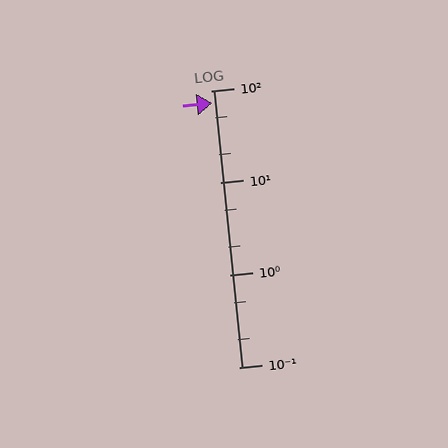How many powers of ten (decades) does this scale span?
The scale spans 3 decades, from 0.1 to 100.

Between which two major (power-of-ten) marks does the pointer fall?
The pointer is between 10 and 100.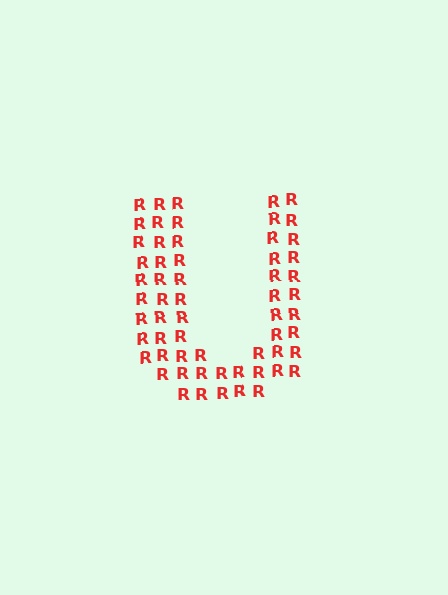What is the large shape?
The large shape is the letter U.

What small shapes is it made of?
It is made of small letter R's.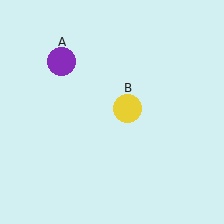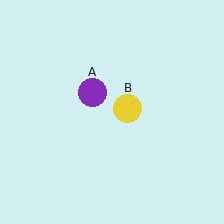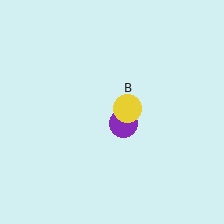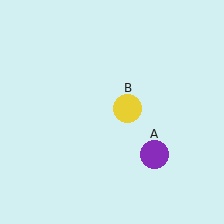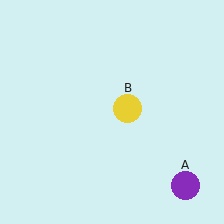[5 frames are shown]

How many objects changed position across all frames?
1 object changed position: purple circle (object A).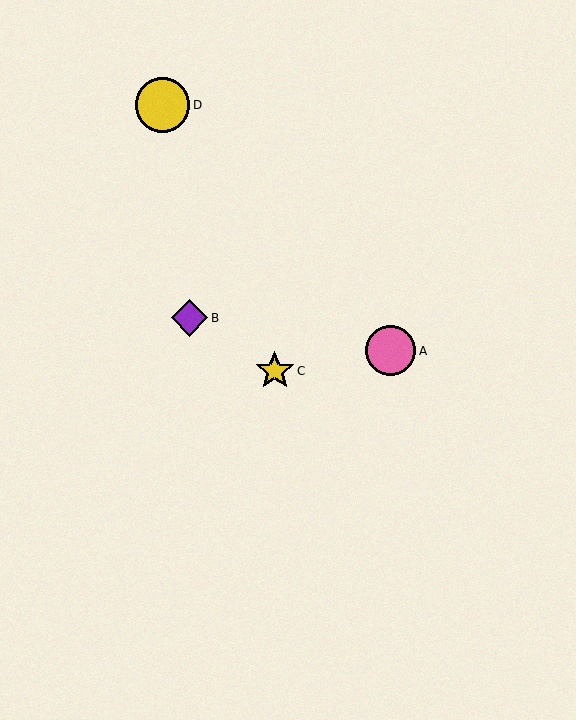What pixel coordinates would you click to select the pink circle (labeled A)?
Click at (391, 351) to select the pink circle A.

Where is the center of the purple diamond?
The center of the purple diamond is at (189, 318).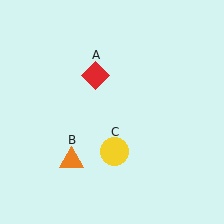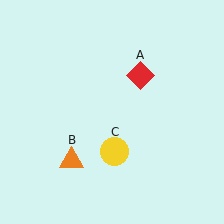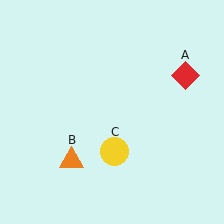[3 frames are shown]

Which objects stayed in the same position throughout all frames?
Orange triangle (object B) and yellow circle (object C) remained stationary.